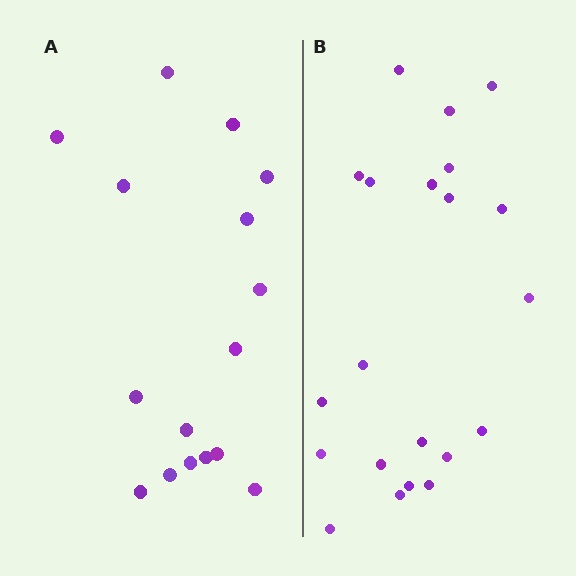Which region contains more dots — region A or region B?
Region B (the right region) has more dots.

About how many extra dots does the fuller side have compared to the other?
Region B has about 5 more dots than region A.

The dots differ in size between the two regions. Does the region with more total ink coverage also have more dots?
No. Region A has more total ink coverage because its dots are larger, but region B actually contains more individual dots. Total area can be misleading — the number of items is what matters here.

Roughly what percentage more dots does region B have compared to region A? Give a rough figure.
About 30% more.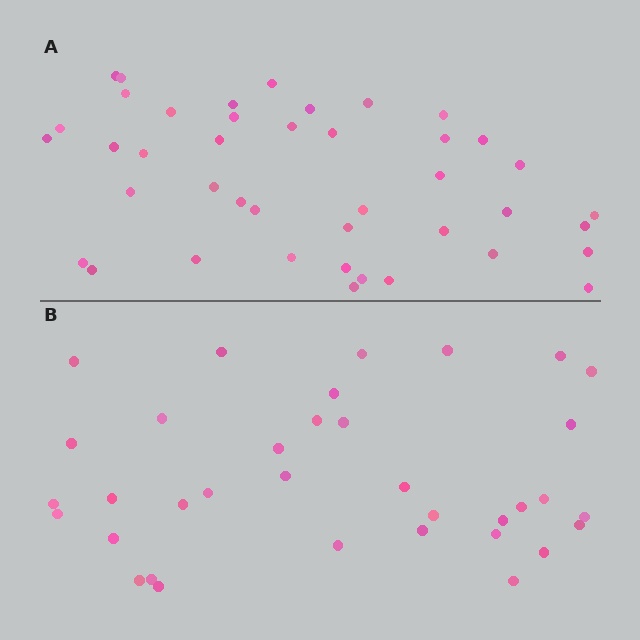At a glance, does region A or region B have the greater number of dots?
Region A (the top region) has more dots.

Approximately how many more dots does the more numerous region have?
Region A has roughly 8 or so more dots than region B.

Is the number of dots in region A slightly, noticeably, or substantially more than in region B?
Region A has only slightly more — the two regions are fairly close. The ratio is roughly 1.2 to 1.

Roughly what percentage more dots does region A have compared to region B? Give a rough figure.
About 20% more.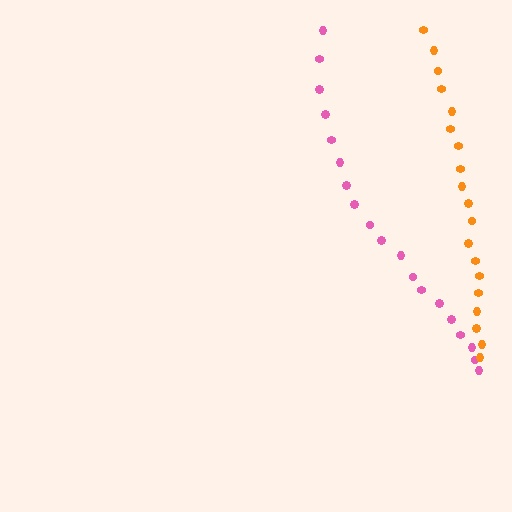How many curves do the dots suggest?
There are 2 distinct paths.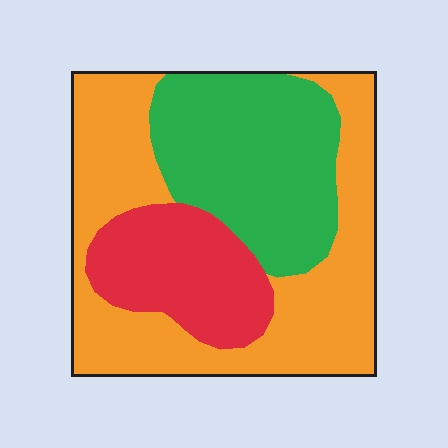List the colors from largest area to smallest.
From largest to smallest: orange, green, red.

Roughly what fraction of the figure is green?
Green covers 32% of the figure.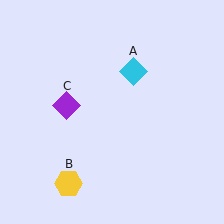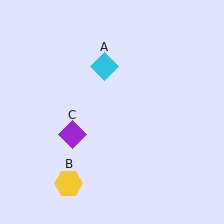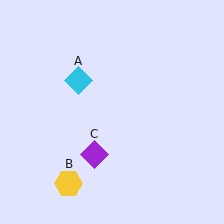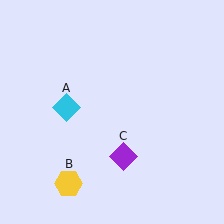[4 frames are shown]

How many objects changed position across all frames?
2 objects changed position: cyan diamond (object A), purple diamond (object C).